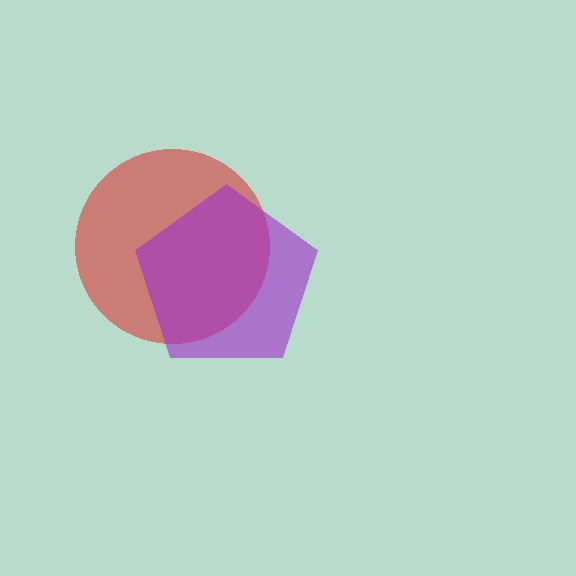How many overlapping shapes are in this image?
There are 2 overlapping shapes in the image.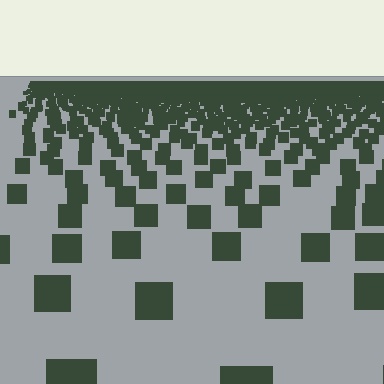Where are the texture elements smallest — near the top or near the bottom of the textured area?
Near the top.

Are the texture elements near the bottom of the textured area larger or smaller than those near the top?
Larger. Near the bottom, elements are closer to the viewer and appear at a bigger on-screen size.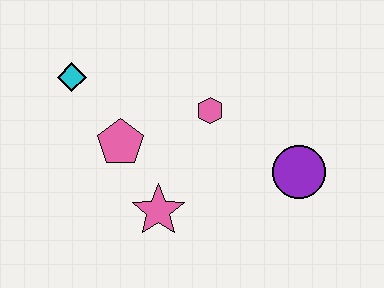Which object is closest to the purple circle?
The pink hexagon is closest to the purple circle.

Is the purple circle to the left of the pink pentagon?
No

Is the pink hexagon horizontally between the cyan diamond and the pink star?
No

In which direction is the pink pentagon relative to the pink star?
The pink pentagon is above the pink star.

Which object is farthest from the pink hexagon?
The cyan diamond is farthest from the pink hexagon.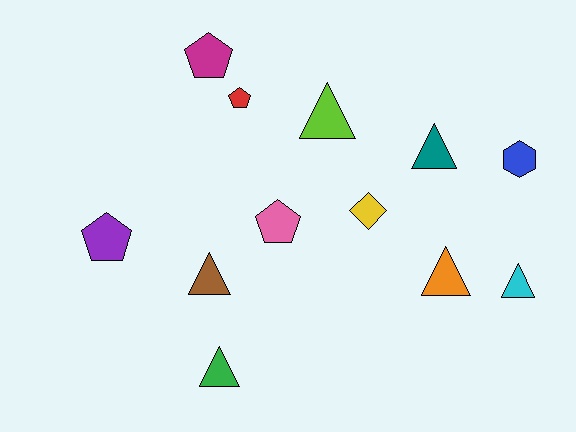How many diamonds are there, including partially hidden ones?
There is 1 diamond.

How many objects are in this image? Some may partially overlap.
There are 12 objects.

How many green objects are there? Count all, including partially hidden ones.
There is 1 green object.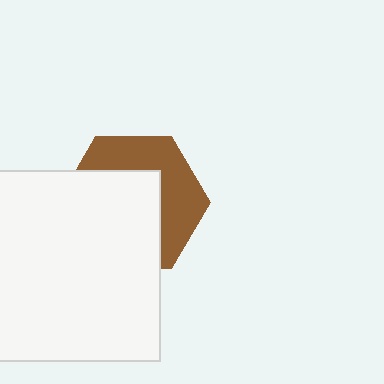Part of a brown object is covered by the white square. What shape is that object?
It is a hexagon.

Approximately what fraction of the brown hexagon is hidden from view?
Roughly 57% of the brown hexagon is hidden behind the white square.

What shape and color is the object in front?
The object in front is a white square.